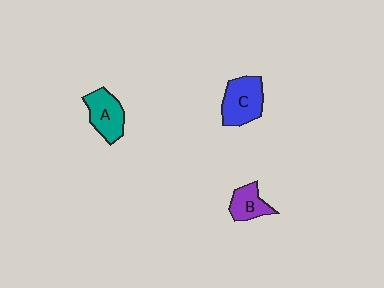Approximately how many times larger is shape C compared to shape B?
Approximately 1.5 times.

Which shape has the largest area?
Shape C (blue).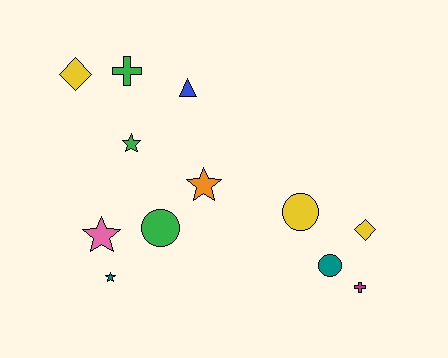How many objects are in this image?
There are 12 objects.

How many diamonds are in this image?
There are 2 diamonds.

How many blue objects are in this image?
There is 1 blue object.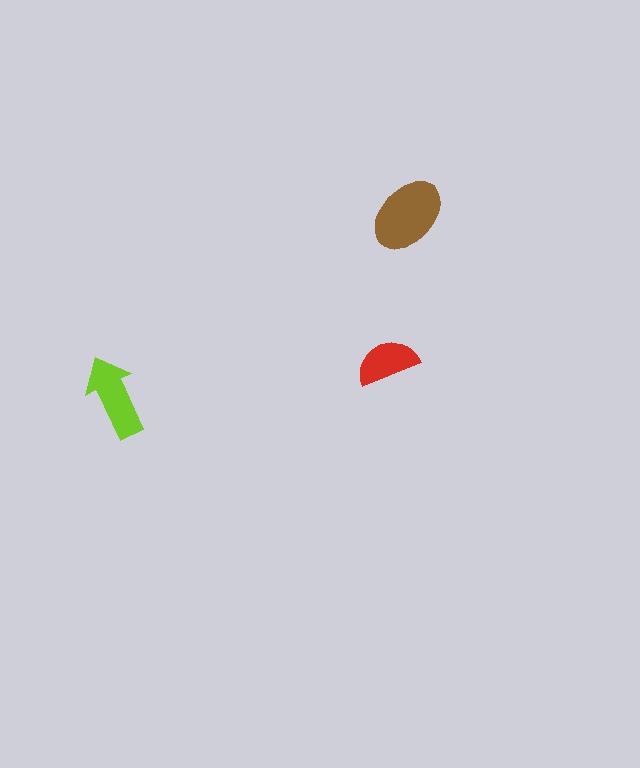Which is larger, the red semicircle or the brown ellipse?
The brown ellipse.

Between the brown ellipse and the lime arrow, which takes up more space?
The brown ellipse.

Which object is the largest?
The brown ellipse.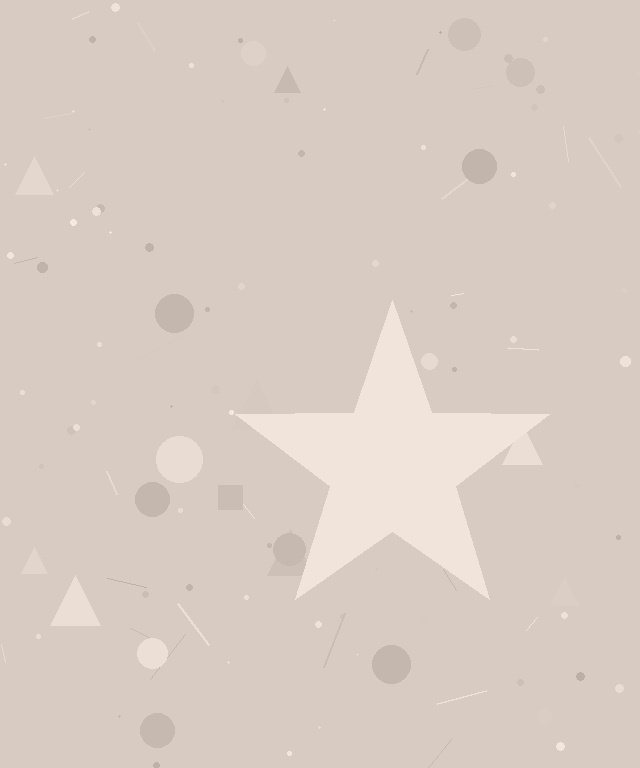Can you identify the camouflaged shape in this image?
The camouflaged shape is a star.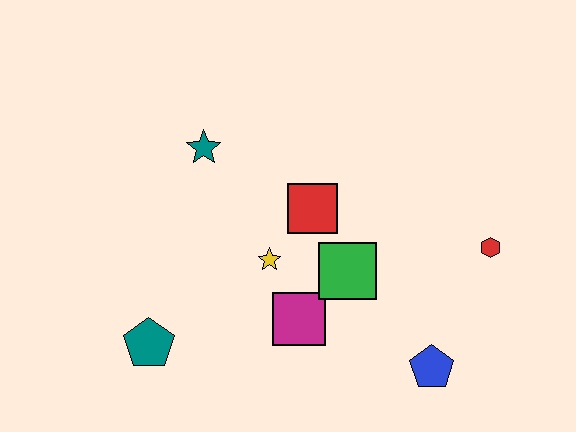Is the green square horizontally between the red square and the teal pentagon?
No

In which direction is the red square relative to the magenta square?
The red square is above the magenta square.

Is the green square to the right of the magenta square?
Yes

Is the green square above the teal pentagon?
Yes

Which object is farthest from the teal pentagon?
The red hexagon is farthest from the teal pentagon.